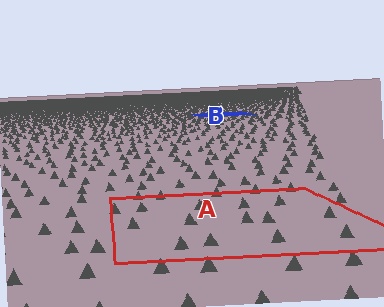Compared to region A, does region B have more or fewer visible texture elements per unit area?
Region B has more texture elements per unit area — they are packed more densely because it is farther away.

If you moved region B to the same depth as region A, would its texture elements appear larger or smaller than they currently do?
They would appear larger. At a closer depth, the same texture elements are projected at a bigger on-screen size.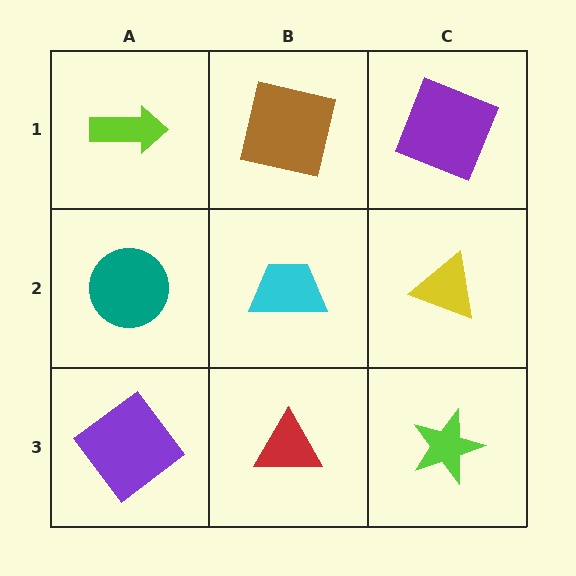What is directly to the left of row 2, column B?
A teal circle.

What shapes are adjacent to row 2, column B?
A brown square (row 1, column B), a red triangle (row 3, column B), a teal circle (row 2, column A), a yellow triangle (row 2, column C).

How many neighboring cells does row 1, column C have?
2.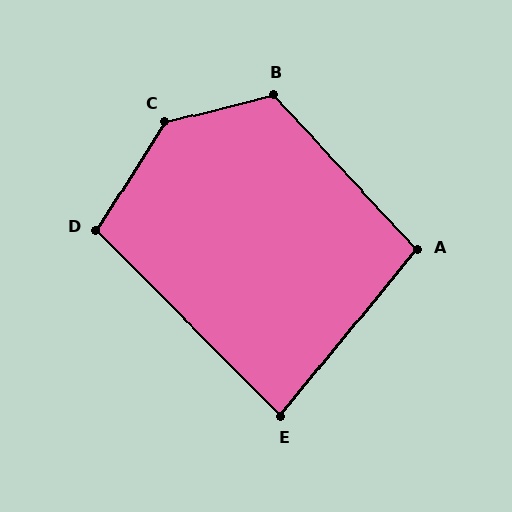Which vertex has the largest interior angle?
C, at approximately 136 degrees.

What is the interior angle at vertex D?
Approximately 103 degrees (obtuse).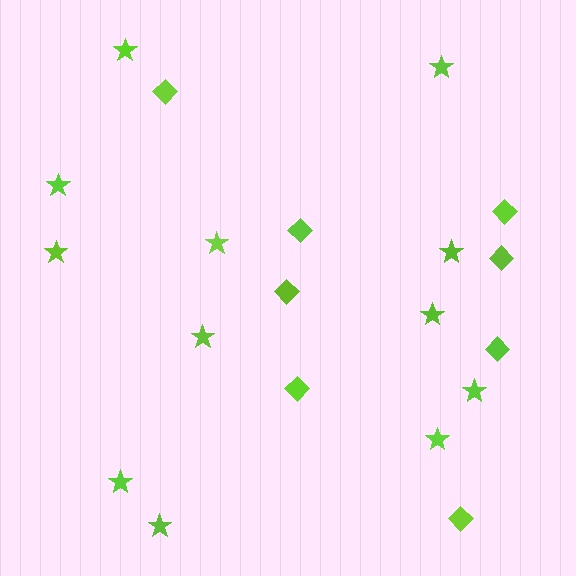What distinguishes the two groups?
There are 2 groups: one group of stars (12) and one group of diamonds (8).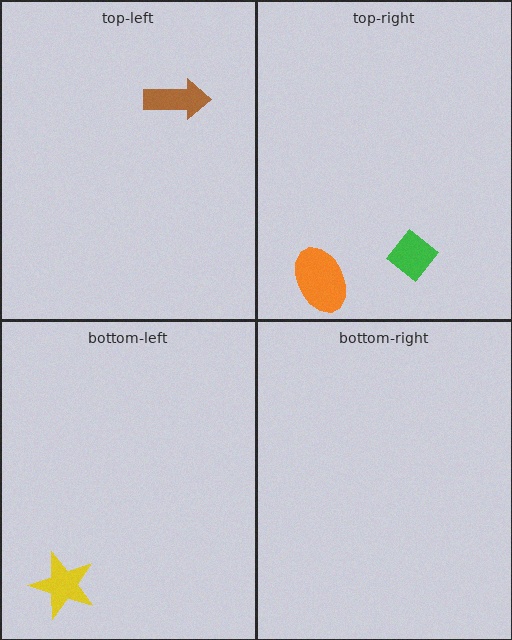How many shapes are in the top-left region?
1.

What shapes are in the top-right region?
The orange ellipse, the green diamond.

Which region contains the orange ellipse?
The top-right region.